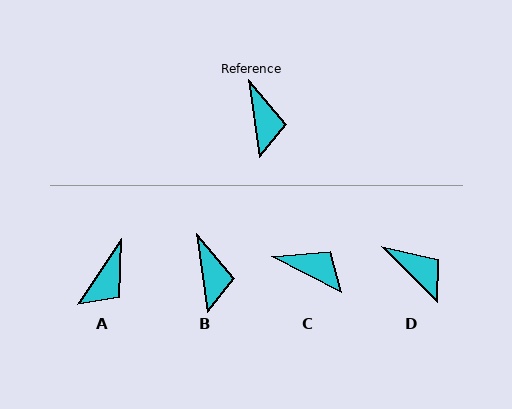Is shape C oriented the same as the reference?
No, it is off by about 55 degrees.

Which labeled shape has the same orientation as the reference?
B.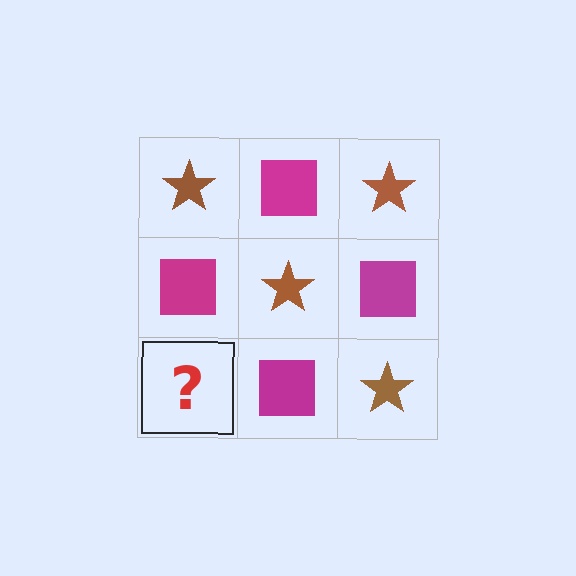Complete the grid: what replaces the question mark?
The question mark should be replaced with a brown star.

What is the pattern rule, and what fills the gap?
The rule is that it alternates brown star and magenta square in a checkerboard pattern. The gap should be filled with a brown star.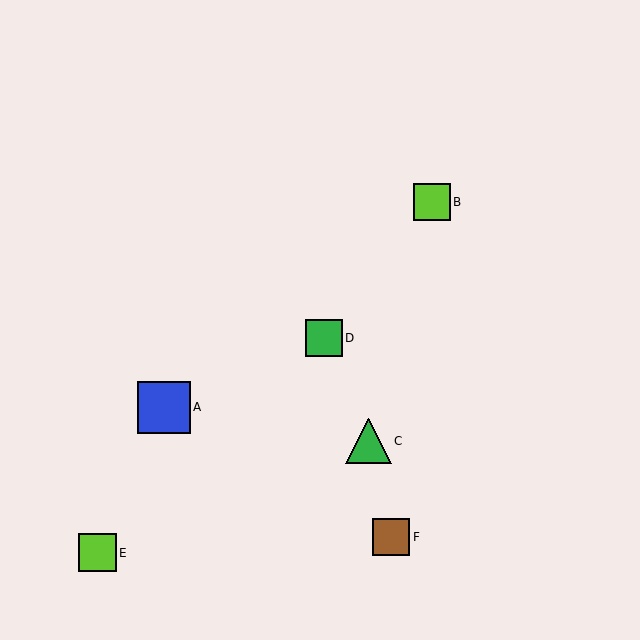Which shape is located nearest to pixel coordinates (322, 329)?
The green square (labeled D) at (324, 338) is nearest to that location.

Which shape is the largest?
The blue square (labeled A) is the largest.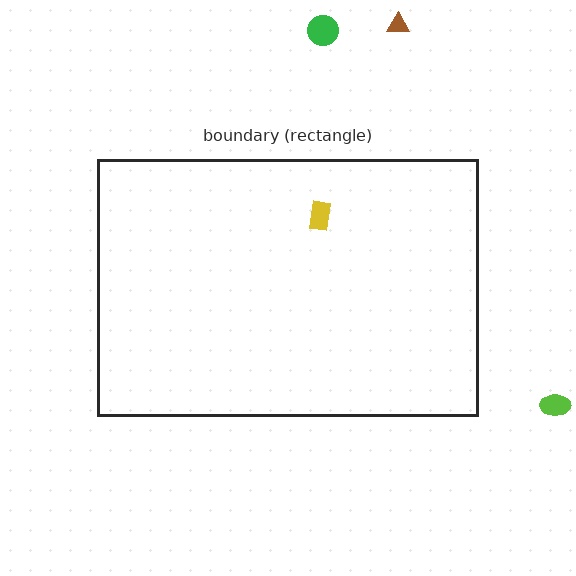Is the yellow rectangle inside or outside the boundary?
Inside.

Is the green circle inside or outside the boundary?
Outside.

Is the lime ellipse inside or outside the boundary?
Outside.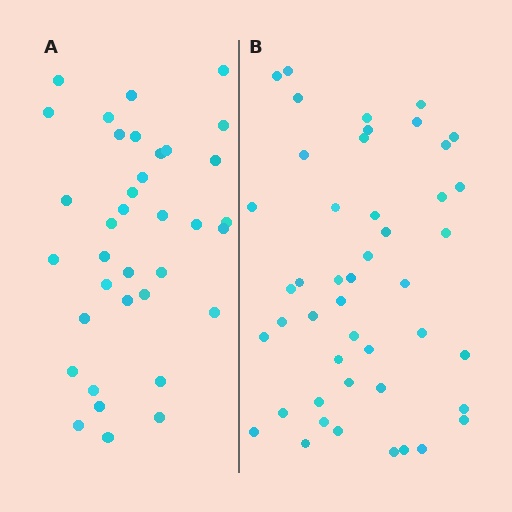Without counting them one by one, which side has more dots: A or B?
Region B (the right region) has more dots.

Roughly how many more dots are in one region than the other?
Region B has roughly 10 or so more dots than region A.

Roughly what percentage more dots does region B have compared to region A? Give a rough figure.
About 30% more.